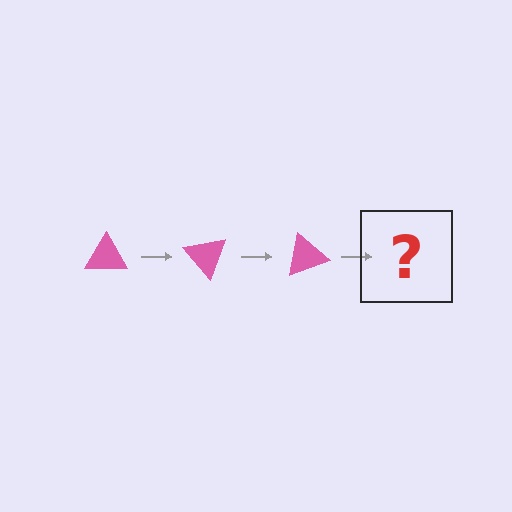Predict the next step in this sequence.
The next step is a pink triangle rotated 150 degrees.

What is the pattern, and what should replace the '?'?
The pattern is that the triangle rotates 50 degrees each step. The '?' should be a pink triangle rotated 150 degrees.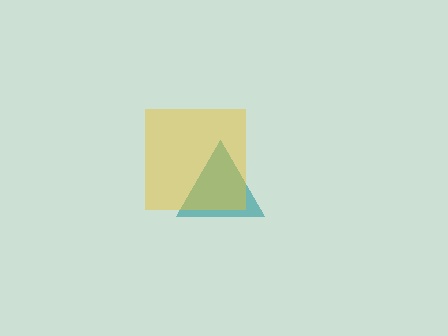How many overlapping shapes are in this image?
There are 2 overlapping shapes in the image.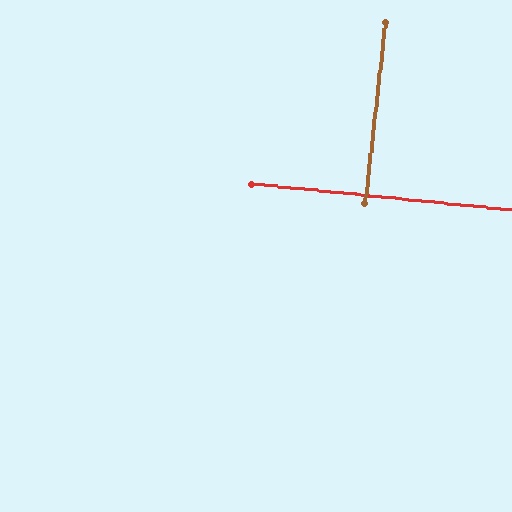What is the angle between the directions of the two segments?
Approximately 90 degrees.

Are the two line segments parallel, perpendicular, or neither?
Perpendicular — they meet at approximately 90°.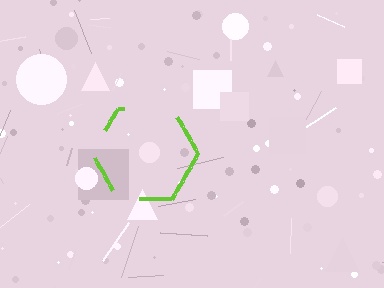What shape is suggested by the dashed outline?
The dashed outline suggests a hexagon.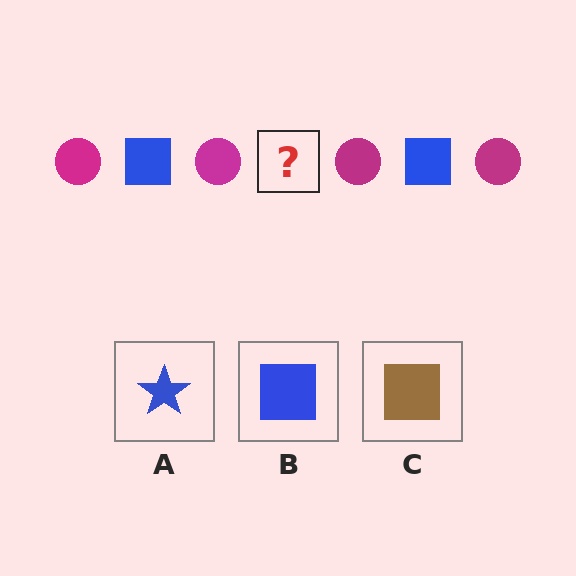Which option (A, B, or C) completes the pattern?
B.